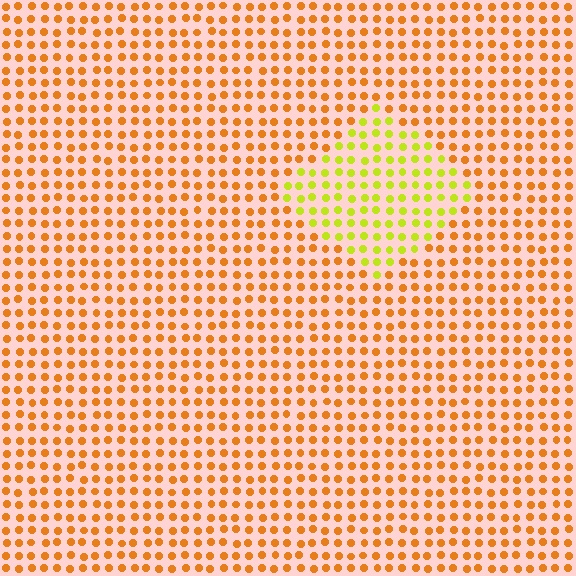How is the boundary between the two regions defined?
The boundary is defined purely by a slight shift in hue (about 43 degrees). Spacing, size, and orientation are identical on both sides.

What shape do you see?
I see a diamond.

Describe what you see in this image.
The image is filled with small orange elements in a uniform arrangement. A diamond-shaped region is visible where the elements are tinted to a slightly different hue, forming a subtle color boundary.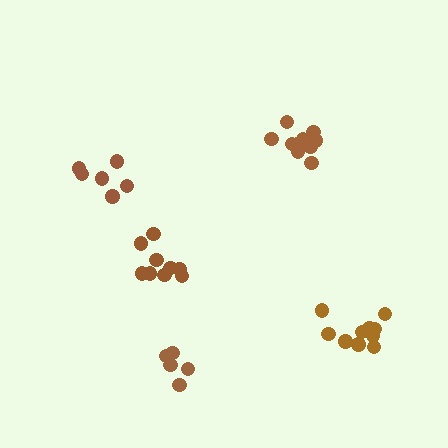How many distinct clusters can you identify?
There are 5 distinct clusters.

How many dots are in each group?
Group 1: 5 dots, Group 2: 10 dots, Group 3: 9 dots, Group 4: 11 dots, Group 5: 6 dots (41 total).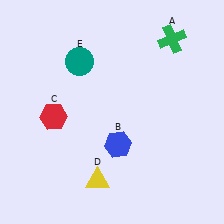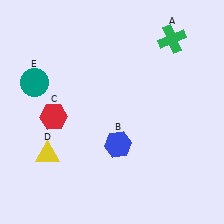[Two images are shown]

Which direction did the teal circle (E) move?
The teal circle (E) moved left.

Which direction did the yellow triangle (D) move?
The yellow triangle (D) moved left.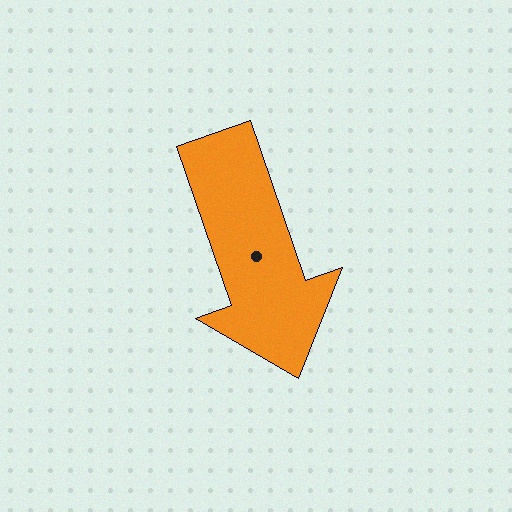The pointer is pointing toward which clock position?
Roughly 5 o'clock.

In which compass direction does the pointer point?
South.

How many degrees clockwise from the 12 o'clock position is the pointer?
Approximately 161 degrees.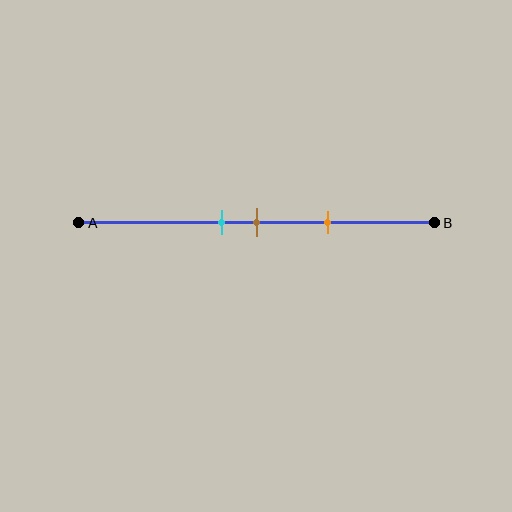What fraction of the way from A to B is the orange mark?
The orange mark is approximately 70% (0.7) of the way from A to B.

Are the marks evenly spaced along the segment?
Yes, the marks are approximately evenly spaced.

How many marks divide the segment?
There are 3 marks dividing the segment.